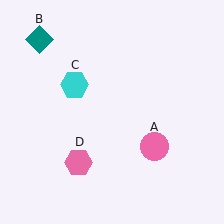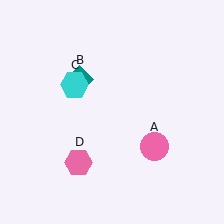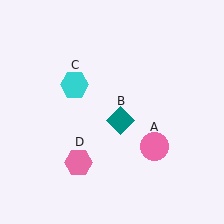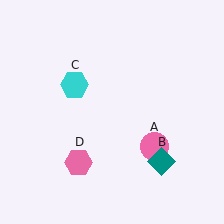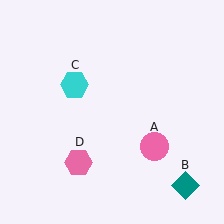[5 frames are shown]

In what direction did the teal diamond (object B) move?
The teal diamond (object B) moved down and to the right.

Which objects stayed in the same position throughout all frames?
Pink circle (object A) and cyan hexagon (object C) and pink hexagon (object D) remained stationary.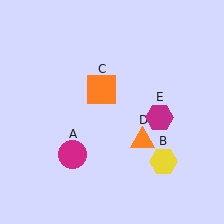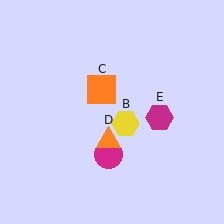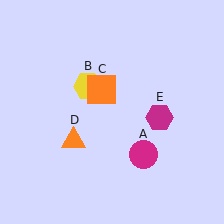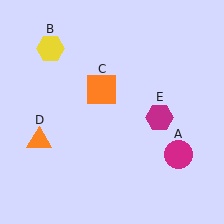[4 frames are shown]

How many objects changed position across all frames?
3 objects changed position: magenta circle (object A), yellow hexagon (object B), orange triangle (object D).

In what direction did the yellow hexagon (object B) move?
The yellow hexagon (object B) moved up and to the left.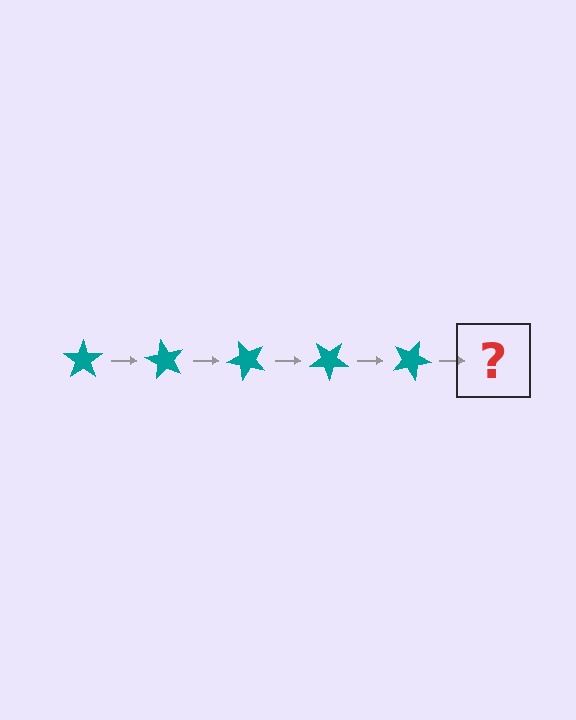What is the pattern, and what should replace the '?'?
The pattern is that the star rotates 60 degrees each step. The '?' should be a teal star rotated 300 degrees.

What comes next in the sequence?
The next element should be a teal star rotated 300 degrees.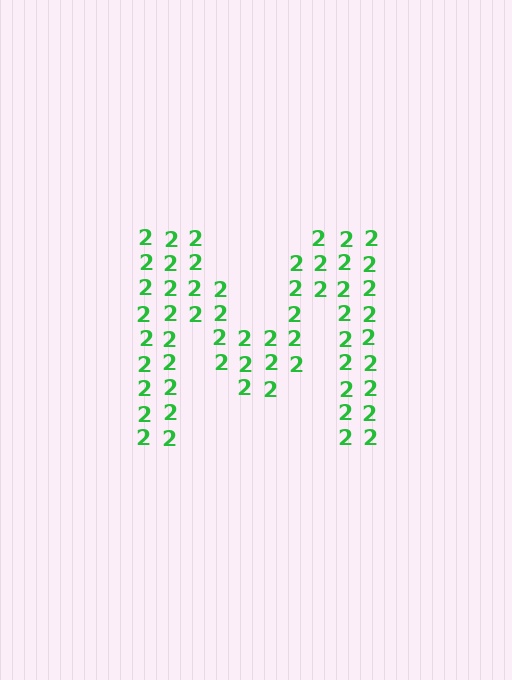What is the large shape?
The large shape is the letter M.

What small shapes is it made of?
It is made of small digit 2's.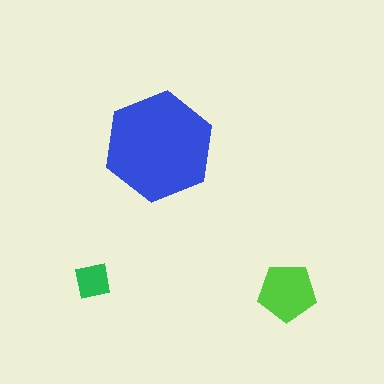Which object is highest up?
The blue hexagon is topmost.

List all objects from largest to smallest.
The blue hexagon, the lime pentagon, the green square.